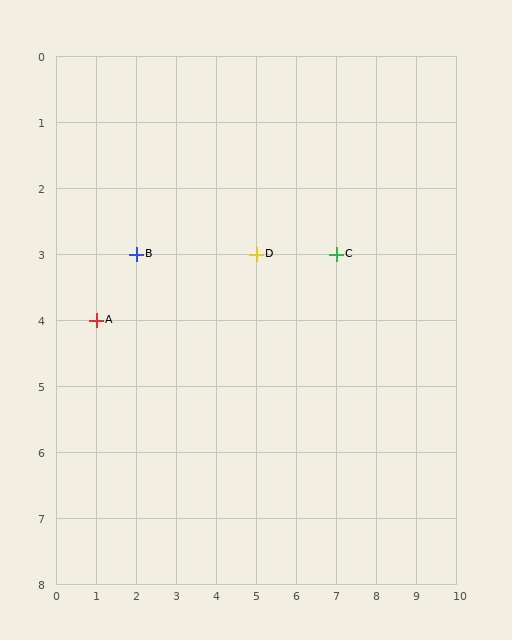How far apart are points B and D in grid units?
Points B and D are 3 columns apart.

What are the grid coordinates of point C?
Point C is at grid coordinates (7, 3).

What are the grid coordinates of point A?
Point A is at grid coordinates (1, 4).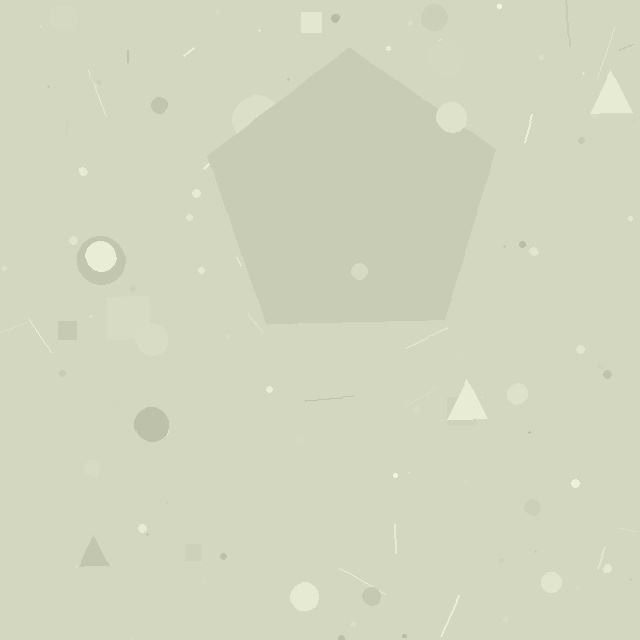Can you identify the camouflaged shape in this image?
The camouflaged shape is a pentagon.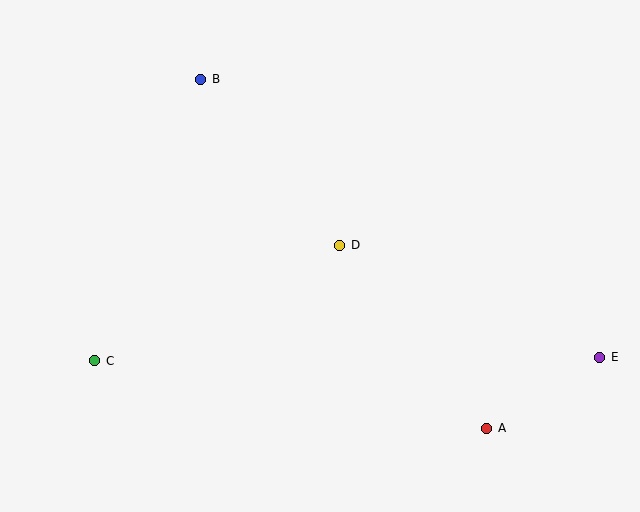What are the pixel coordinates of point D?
Point D is at (340, 245).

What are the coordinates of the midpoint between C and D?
The midpoint between C and D is at (217, 303).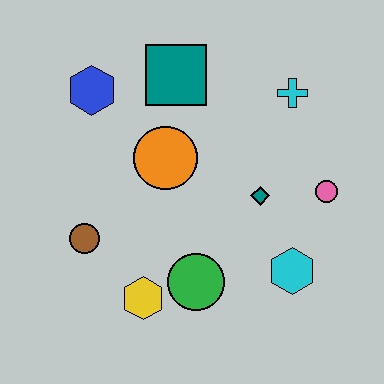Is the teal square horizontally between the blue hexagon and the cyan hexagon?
Yes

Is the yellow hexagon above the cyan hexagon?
No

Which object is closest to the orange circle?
The teal square is closest to the orange circle.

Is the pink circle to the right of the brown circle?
Yes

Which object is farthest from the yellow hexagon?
The cyan cross is farthest from the yellow hexagon.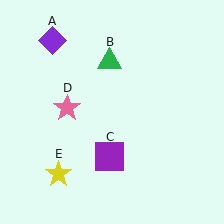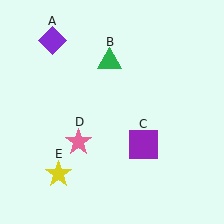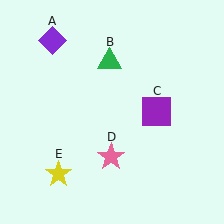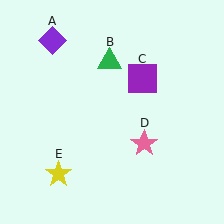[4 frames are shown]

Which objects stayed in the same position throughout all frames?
Purple diamond (object A) and green triangle (object B) and yellow star (object E) remained stationary.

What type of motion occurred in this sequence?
The purple square (object C), pink star (object D) rotated counterclockwise around the center of the scene.